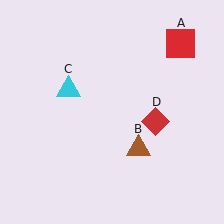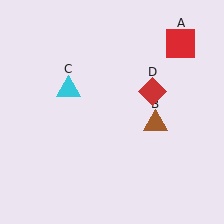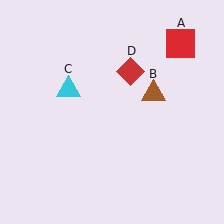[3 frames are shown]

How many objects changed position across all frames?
2 objects changed position: brown triangle (object B), red diamond (object D).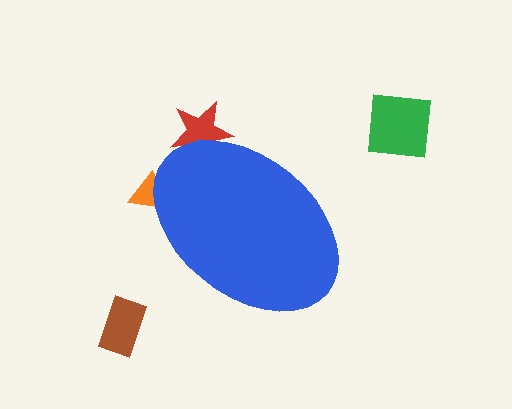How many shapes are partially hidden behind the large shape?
2 shapes are partially hidden.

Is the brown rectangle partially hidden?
No, the brown rectangle is fully visible.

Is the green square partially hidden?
No, the green square is fully visible.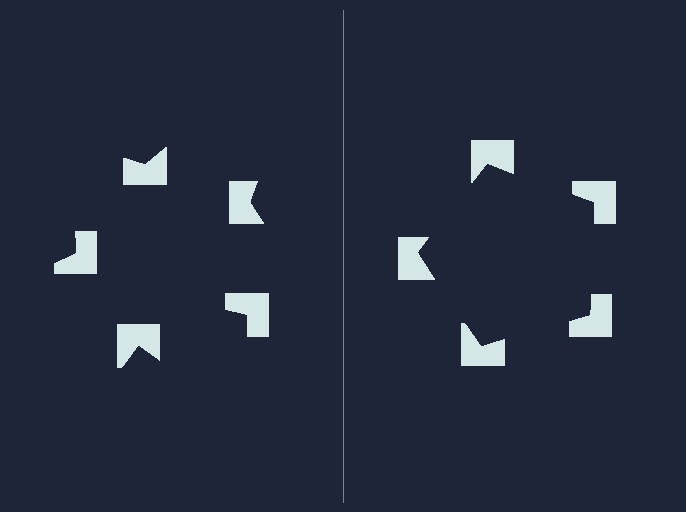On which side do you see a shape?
An illusory pentagon appears on the right side. On the left side the wedge cuts are rotated, so no coherent shape forms.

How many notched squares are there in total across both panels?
10 — 5 on each side.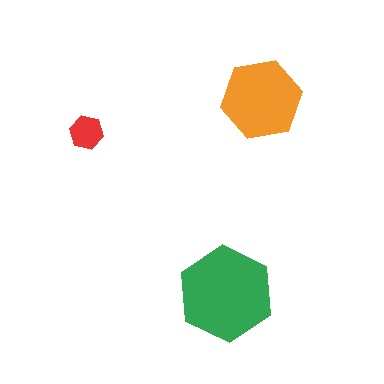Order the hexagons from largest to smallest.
the green one, the orange one, the red one.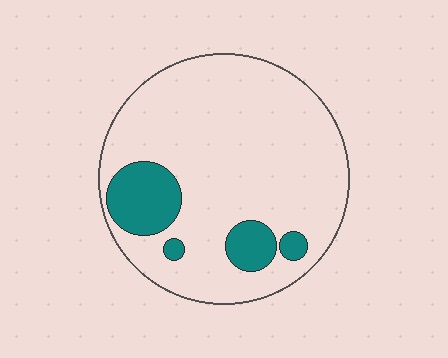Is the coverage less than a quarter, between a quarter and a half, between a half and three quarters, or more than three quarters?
Less than a quarter.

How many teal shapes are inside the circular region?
4.